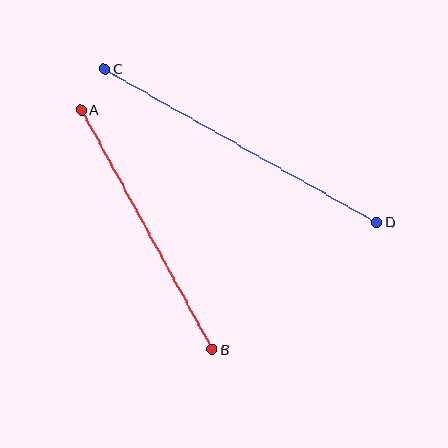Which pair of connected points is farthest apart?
Points C and D are farthest apart.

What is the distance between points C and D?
The distance is approximately 313 pixels.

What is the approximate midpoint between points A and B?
The midpoint is at approximately (147, 230) pixels.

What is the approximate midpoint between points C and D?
The midpoint is at approximately (241, 145) pixels.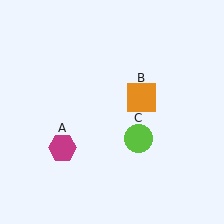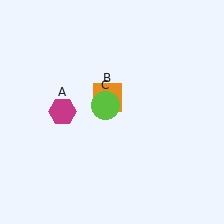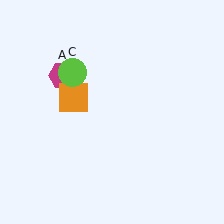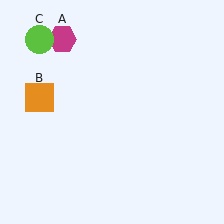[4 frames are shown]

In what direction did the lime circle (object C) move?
The lime circle (object C) moved up and to the left.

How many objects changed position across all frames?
3 objects changed position: magenta hexagon (object A), orange square (object B), lime circle (object C).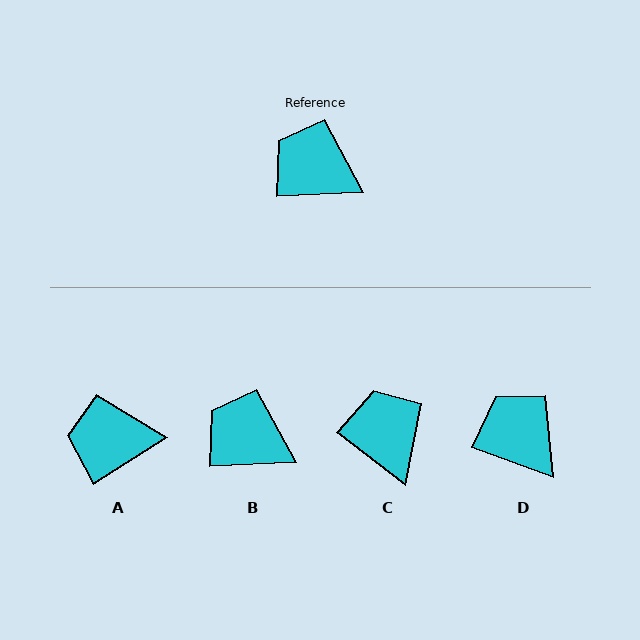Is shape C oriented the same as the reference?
No, it is off by about 39 degrees.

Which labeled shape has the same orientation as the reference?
B.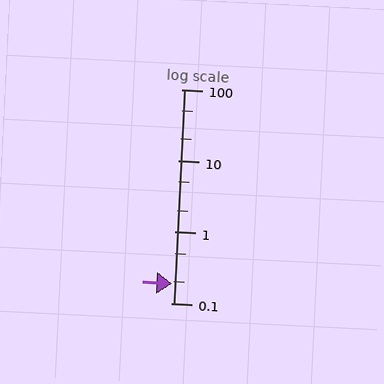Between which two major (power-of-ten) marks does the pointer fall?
The pointer is between 0.1 and 1.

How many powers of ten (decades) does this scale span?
The scale spans 3 decades, from 0.1 to 100.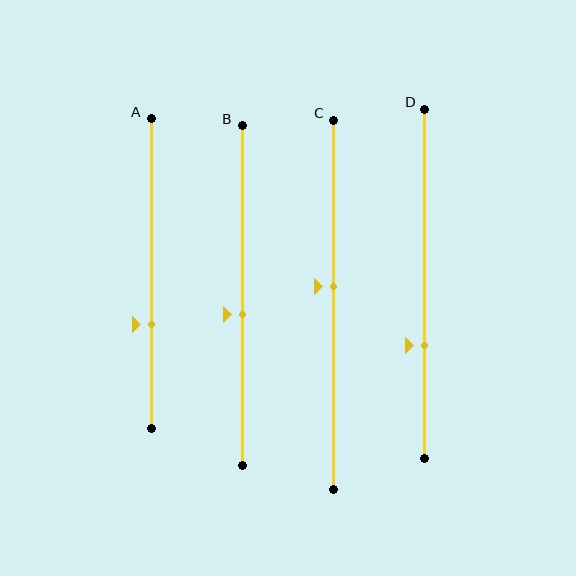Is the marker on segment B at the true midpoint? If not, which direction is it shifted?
No, the marker on segment B is shifted downward by about 6% of the segment length.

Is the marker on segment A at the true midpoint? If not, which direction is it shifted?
No, the marker on segment A is shifted downward by about 16% of the segment length.